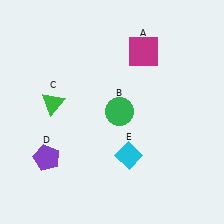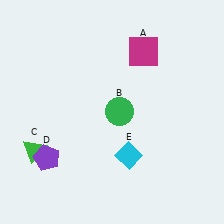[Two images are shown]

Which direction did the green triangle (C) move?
The green triangle (C) moved down.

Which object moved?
The green triangle (C) moved down.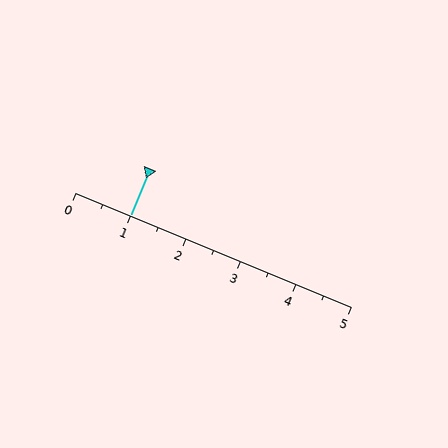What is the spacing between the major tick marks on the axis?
The major ticks are spaced 1 apart.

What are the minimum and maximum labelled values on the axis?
The axis runs from 0 to 5.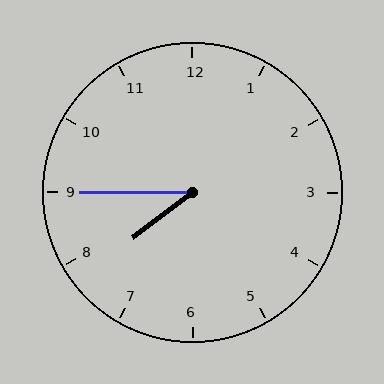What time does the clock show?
7:45.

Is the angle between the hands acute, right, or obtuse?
It is acute.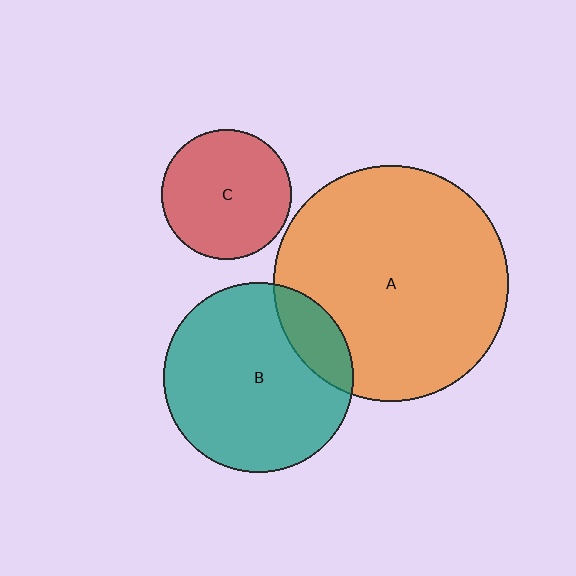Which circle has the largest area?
Circle A (orange).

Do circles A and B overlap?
Yes.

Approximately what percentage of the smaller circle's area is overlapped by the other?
Approximately 15%.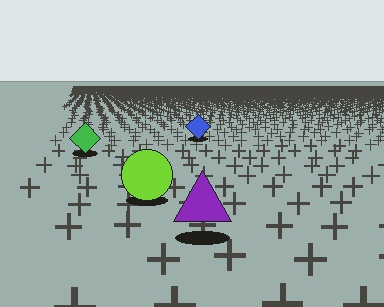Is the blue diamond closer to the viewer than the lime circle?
No. The lime circle is closer — you can tell from the texture gradient: the ground texture is coarser near it.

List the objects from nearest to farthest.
From nearest to farthest: the purple triangle, the lime circle, the green diamond, the blue diamond.